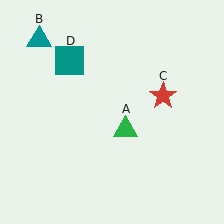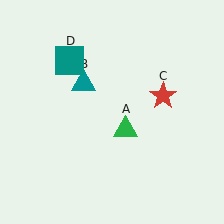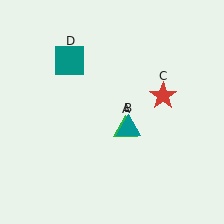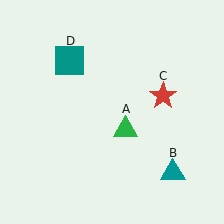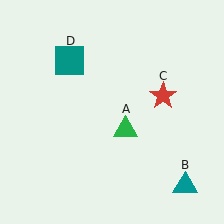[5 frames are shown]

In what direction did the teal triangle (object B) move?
The teal triangle (object B) moved down and to the right.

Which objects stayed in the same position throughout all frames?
Green triangle (object A) and red star (object C) and teal square (object D) remained stationary.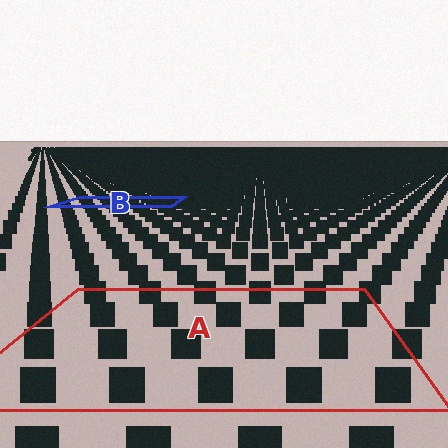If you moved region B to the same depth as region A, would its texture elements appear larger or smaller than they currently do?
They would appear larger. At a closer depth, the same texture elements are projected at a bigger on-screen size.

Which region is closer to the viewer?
Region A is closer. The texture elements there are larger and more spread out.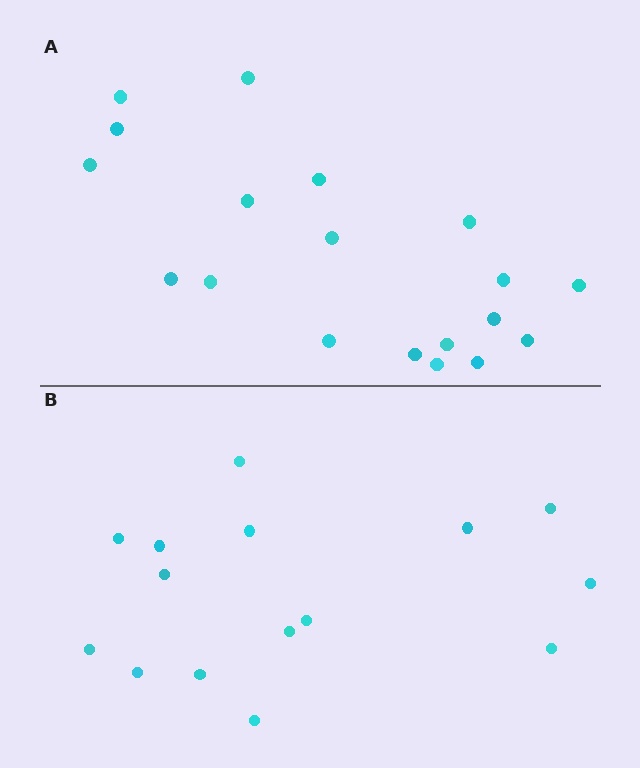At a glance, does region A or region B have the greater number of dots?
Region A (the top region) has more dots.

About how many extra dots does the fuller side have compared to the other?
Region A has about 4 more dots than region B.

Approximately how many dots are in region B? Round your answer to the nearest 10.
About 20 dots. (The exact count is 15, which rounds to 20.)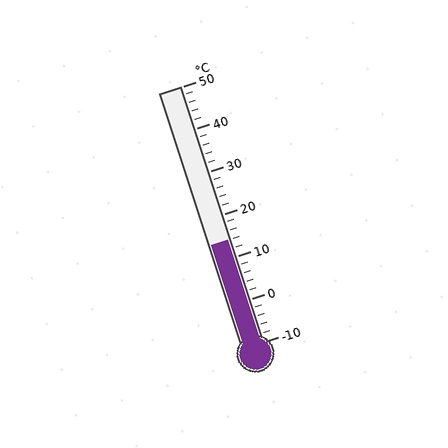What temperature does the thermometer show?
The thermometer shows approximately 14°C.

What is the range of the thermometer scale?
The thermometer scale ranges from -10°C to 50°C.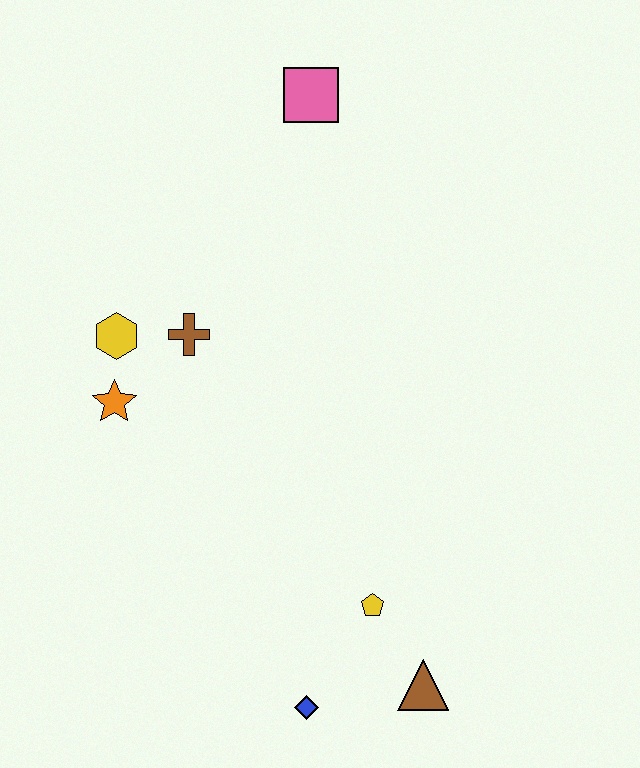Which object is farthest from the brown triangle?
The pink square is farthest from the brown triangle.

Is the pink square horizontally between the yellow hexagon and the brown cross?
No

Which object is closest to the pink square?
The brown cross is closest to the pink square.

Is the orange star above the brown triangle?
Yes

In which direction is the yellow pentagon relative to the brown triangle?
The yellow pentagon is above the brown triangle.